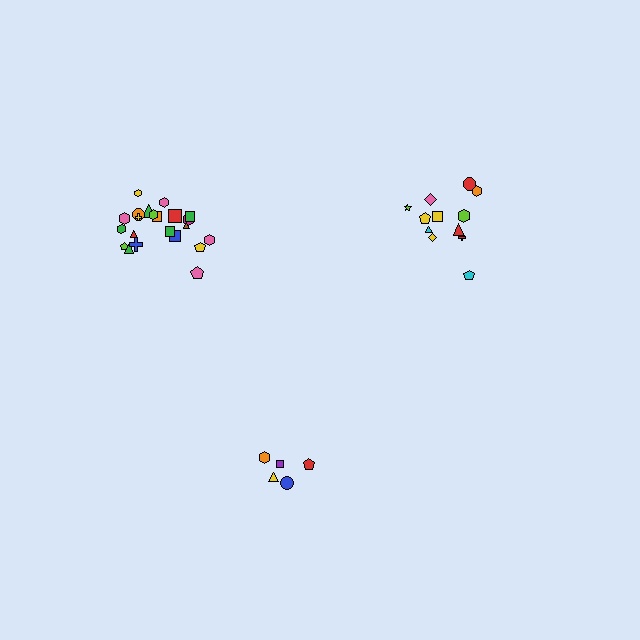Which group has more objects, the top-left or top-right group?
The top-left group.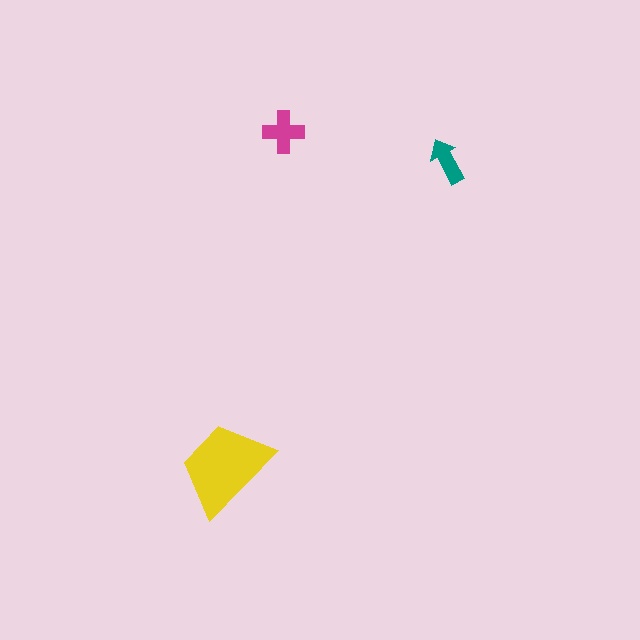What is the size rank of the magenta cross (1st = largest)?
2nd.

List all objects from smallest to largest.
The teal arrow, the magenta cross, the yellow trapezoid.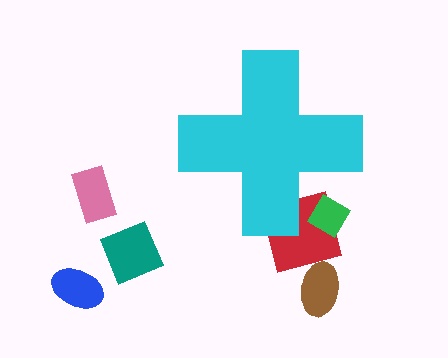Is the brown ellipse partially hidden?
No, the brown ellipse is fully visible.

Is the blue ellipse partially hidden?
No, the blue ellipse is fully visible.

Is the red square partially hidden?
Yes, the red square is partially hidden behind the cyan cross.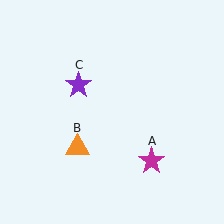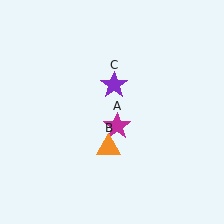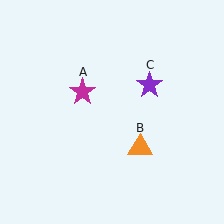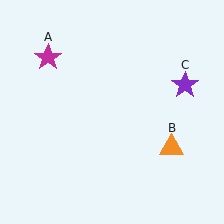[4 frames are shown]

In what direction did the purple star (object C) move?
The purple star (object C) moved right.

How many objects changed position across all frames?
3 objects changed position: magenta star (object A), orange triangle (object B), purple star (object C).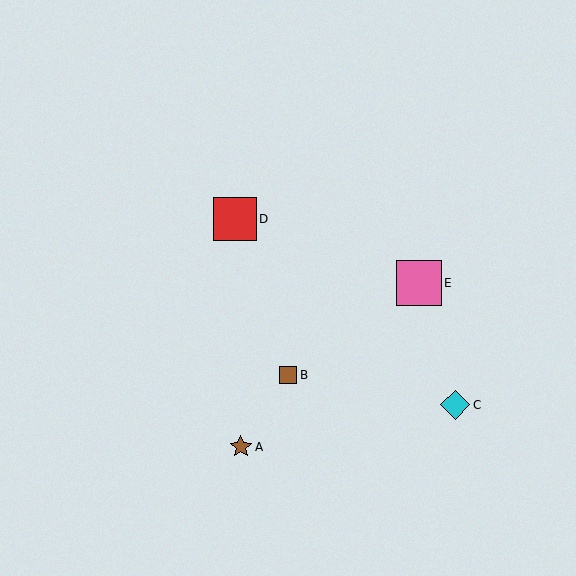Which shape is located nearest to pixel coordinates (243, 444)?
The brown star (labeled A) at (241, 447) is nearest to that location.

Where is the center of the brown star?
The center of the brown star is at (241, 447).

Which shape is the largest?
The pink square (labeled E) is the largest.